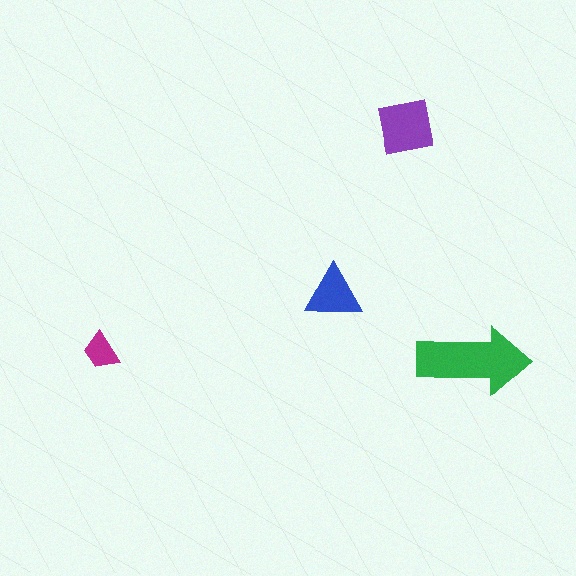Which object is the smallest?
The magenta trapezoid.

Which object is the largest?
The green arrow.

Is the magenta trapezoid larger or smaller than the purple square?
Smaller.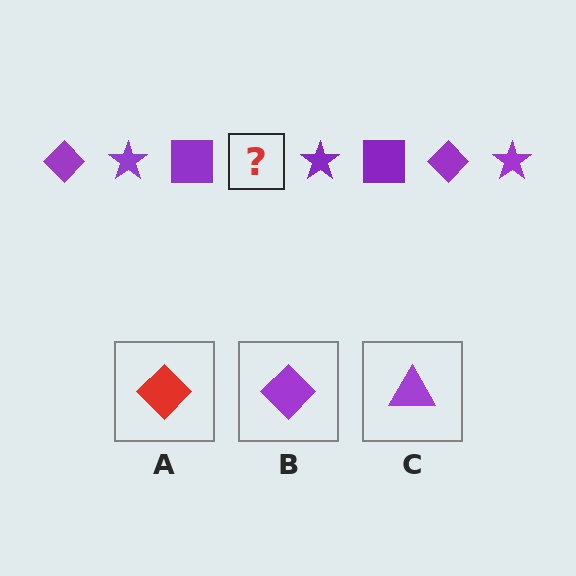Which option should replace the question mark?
Option B.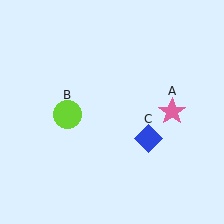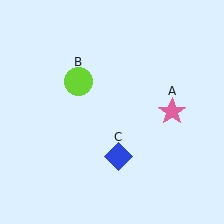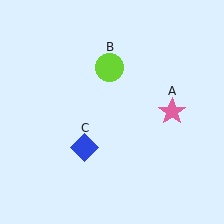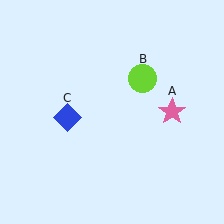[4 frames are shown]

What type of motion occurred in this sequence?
The lime circle (object B), blue diamond (object C) rotated clockwise around the center of the scene.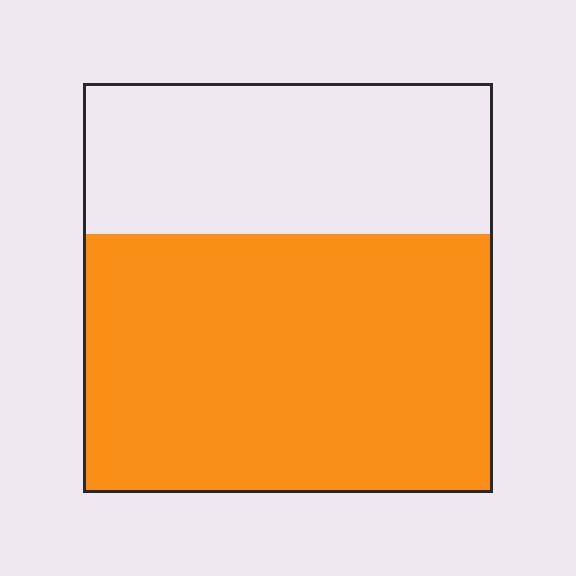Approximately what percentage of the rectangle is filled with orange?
Approximately 65%.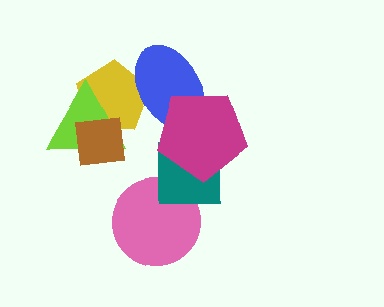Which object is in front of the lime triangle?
The brown square is in front of the lime triangle.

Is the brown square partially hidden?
No, no other shape covers it.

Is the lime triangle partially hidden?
Yes, it is partially covered by another shape.